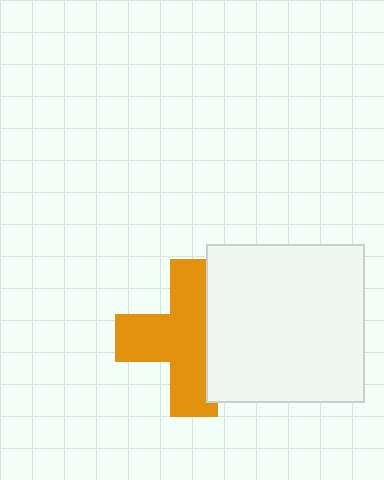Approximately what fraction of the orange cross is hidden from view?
Roughly 34% of the orange cross is hidden behind the white square.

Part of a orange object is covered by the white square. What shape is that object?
It is a cross.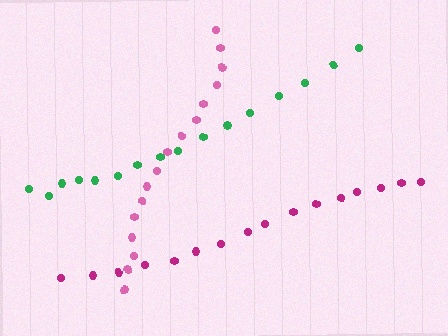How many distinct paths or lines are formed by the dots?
There are 3 distinct paths.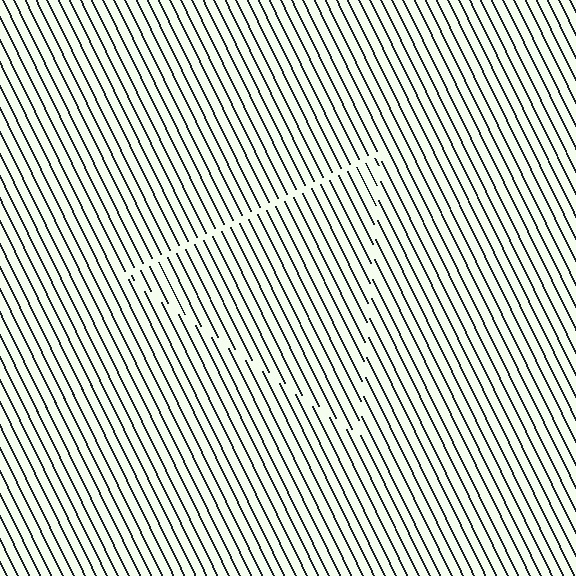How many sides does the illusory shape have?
3 sides — the line-ends trace a triangle.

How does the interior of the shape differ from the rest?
The interior of the shape contains the same grating, shifted by half a period — the contour is defined by the phase discontinuity where line-ends from the inner and outer gratings abut.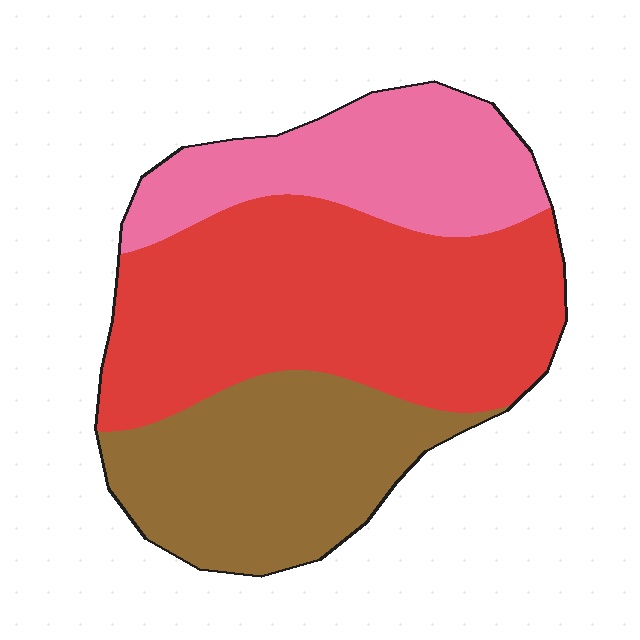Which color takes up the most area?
Red, at roughly 45%.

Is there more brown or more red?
Red.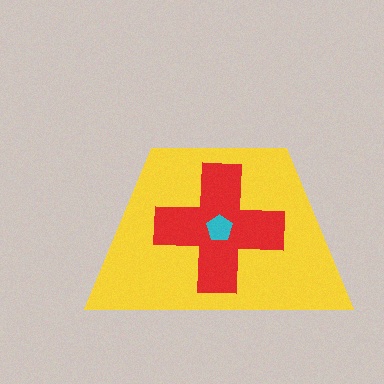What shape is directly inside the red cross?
The cyan pentagon.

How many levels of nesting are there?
3.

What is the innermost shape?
The cyan pentagon.